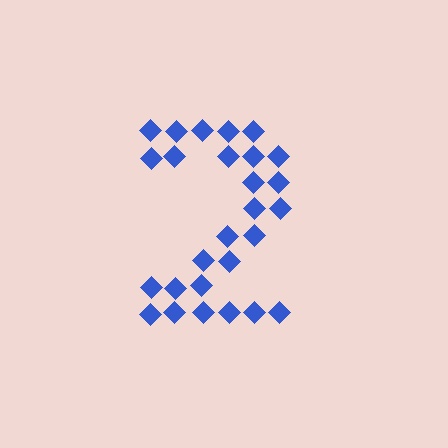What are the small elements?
The small elements are diamonds.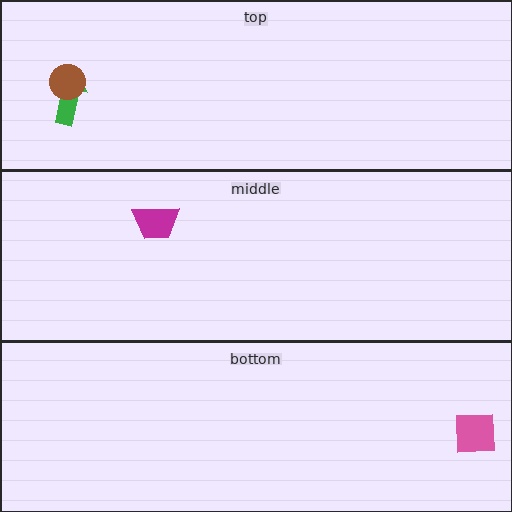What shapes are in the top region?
The green arrow, the brown circle.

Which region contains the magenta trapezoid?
The middle region.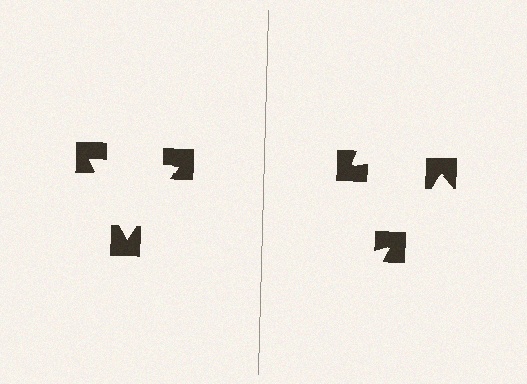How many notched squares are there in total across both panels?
6 — 3 on each side.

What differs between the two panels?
The notched squares are positioned identically on both sides; only the wedge orientations differ. On the left they align to a triangle; on the right they are misaligned.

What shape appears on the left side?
An illusory triangle.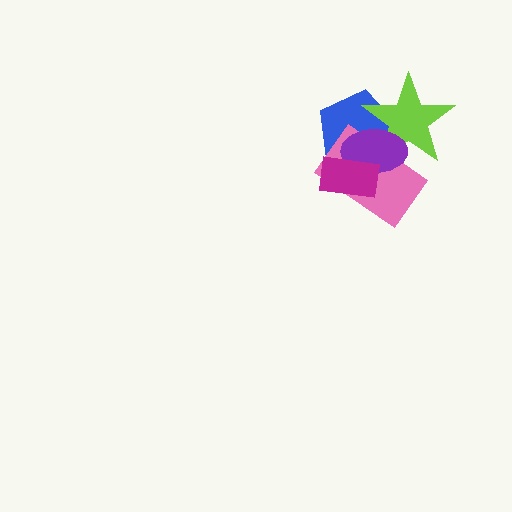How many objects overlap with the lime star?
3 objects overlap with the lime star.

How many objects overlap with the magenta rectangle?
3 objects overlap with the magenta rectangle.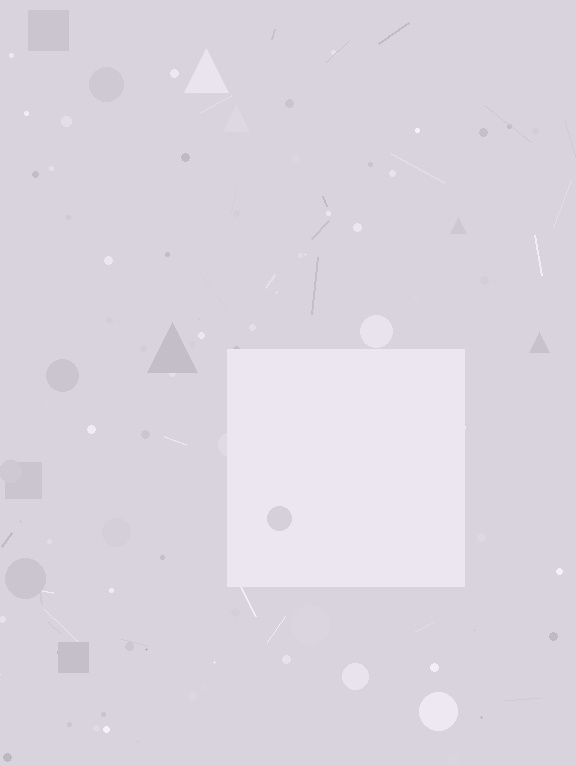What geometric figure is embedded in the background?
A square is embedded in the background.